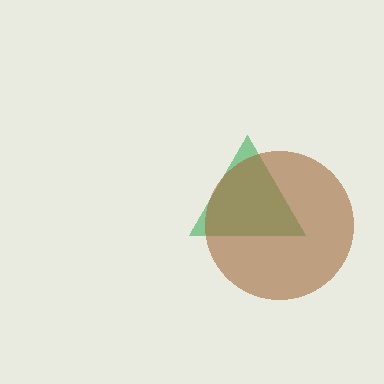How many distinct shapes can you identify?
There are 2 distinct shapes: a green triangle, a brown circle.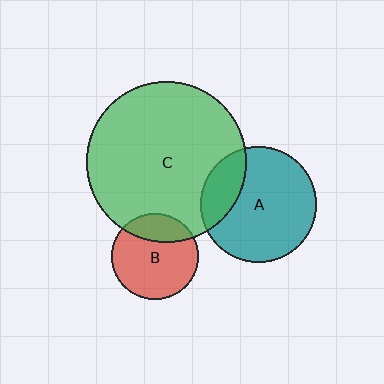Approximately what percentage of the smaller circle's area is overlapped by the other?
Approximately 20%.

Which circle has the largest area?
Circle C (green).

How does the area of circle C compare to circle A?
Approximately 1.9 times.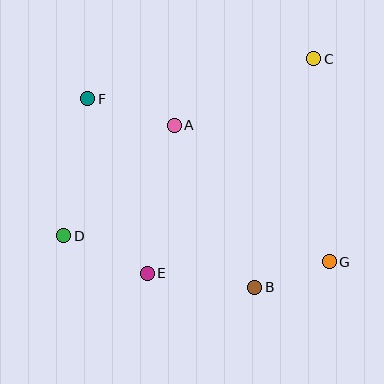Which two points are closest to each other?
Points B and G are closest to each other.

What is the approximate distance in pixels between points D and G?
The distance between D and G is approximately 266 pixels.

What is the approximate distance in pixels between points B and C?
The distance between B and C is approximately 236 pixels.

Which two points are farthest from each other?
Points C and D are farthest from each other.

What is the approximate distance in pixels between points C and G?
The distance between C and G is approximately 204 pixels.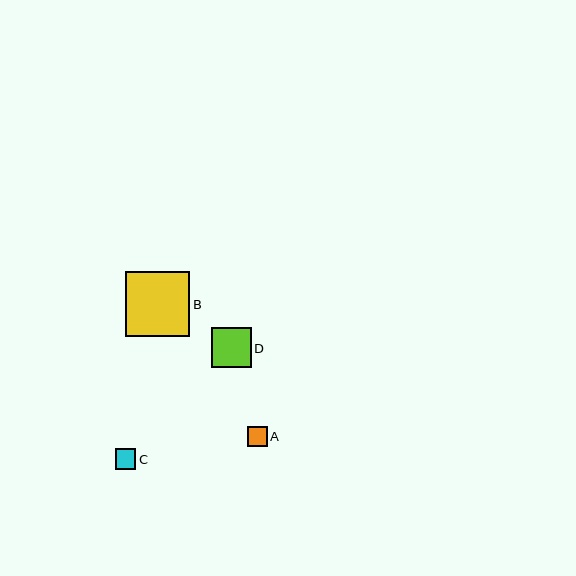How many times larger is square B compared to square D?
Square B is approximately 1.6 times the size of square D.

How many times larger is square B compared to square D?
Square B is approximately 1.6 times the size of square D.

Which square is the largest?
Square B is the largest with a size of approximately 64 pixels.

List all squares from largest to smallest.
From largest to smallest: B, D, C, A.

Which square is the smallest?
Square A is the smallest with a size of approximately 20 pixels.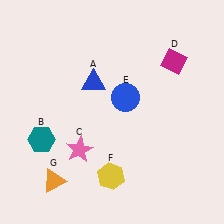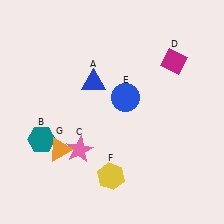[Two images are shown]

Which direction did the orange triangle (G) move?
The orange triangle (G) moved up.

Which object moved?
The orange triangle (G) moved up.